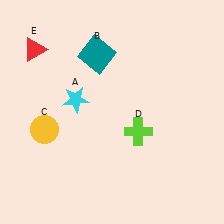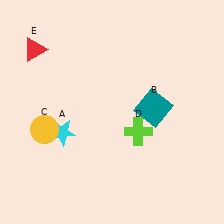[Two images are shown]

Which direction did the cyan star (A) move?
The cyan star (A) moved down.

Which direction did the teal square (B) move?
The teal square (B) moved right.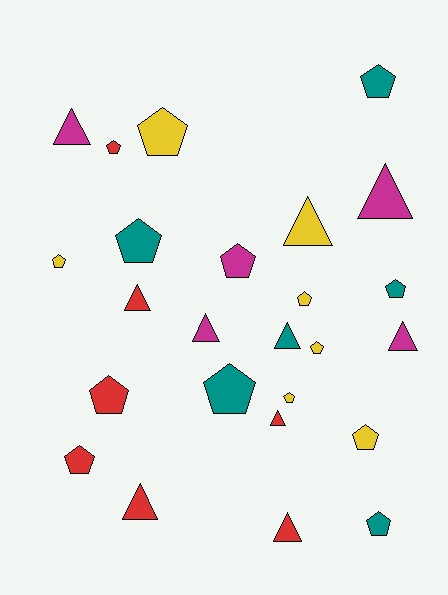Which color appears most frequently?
Yellow, with 7 objects.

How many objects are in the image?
There are 25 objects.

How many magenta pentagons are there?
There is 1 magenta pentagon.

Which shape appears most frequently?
Pentagon, with 15 objects.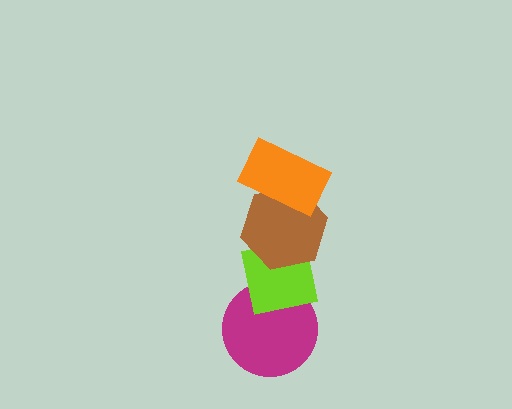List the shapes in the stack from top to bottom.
From top to bottom: the orange rectangle, the brown hexagon, the lime square, the magenta circle.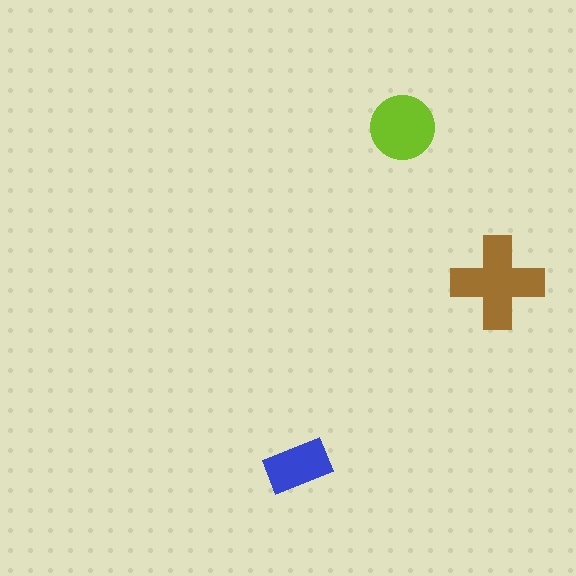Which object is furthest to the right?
The brown cross is rightmost.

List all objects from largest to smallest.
The brown cross, the lime circle, the blue rectangle.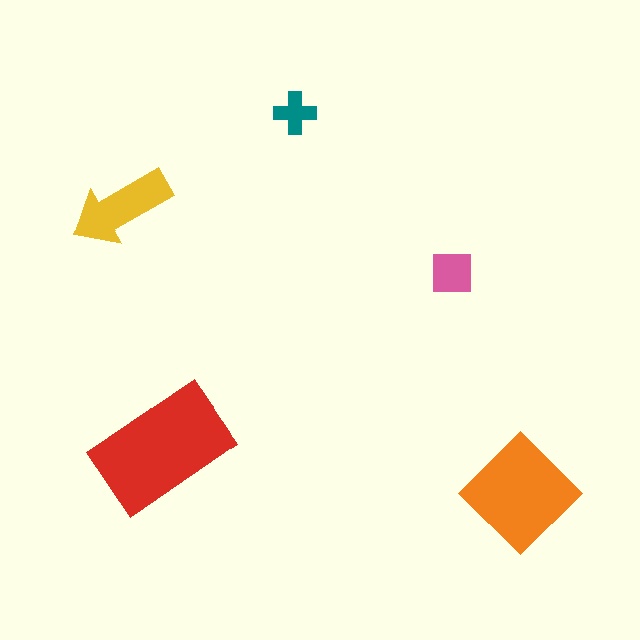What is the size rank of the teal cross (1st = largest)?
5th.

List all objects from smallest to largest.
The teal cross, the pink square, the yellow arrow, the orange diamond, the red rectangle.